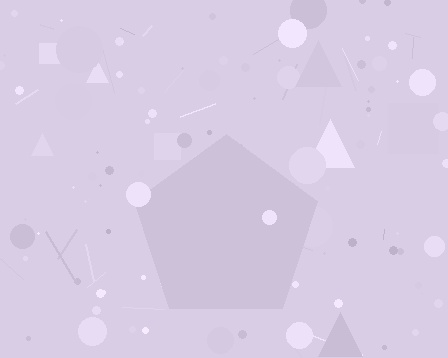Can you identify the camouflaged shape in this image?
The camouflaged shape is a pentagon.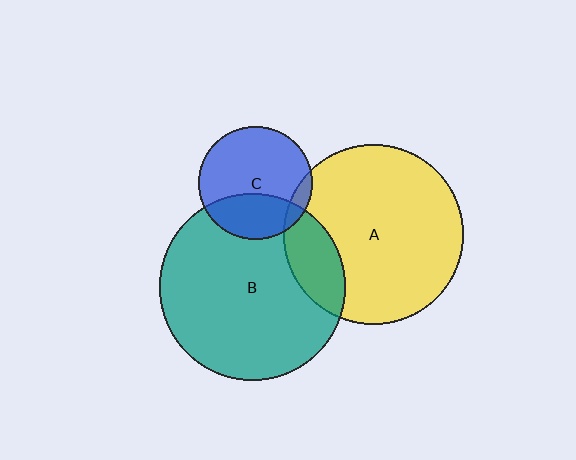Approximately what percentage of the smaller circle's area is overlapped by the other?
Approximately 10%.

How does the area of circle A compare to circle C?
Approximately 2.5 times.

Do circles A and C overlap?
Yes.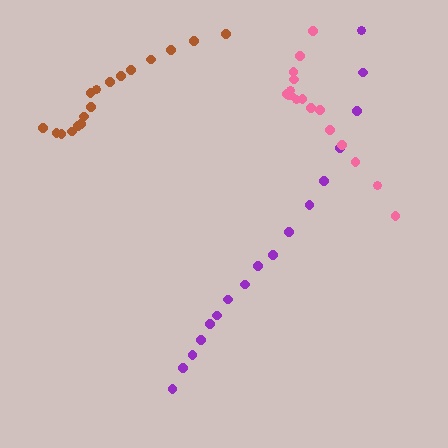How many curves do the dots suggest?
There are 3 distinct paths.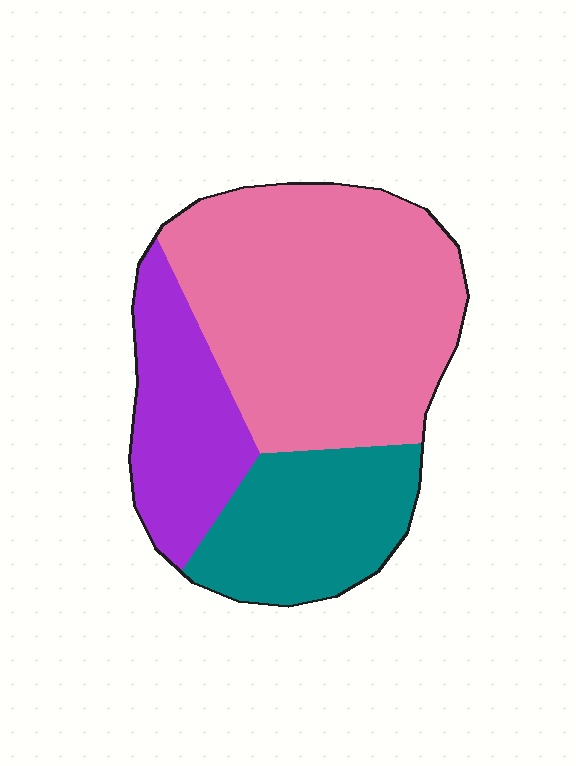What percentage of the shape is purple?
Purple takes up about one fifth (1/5) of the shape.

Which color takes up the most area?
Pink, at roughly 55%.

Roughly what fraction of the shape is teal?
Teal covers roughly 25% of the shape.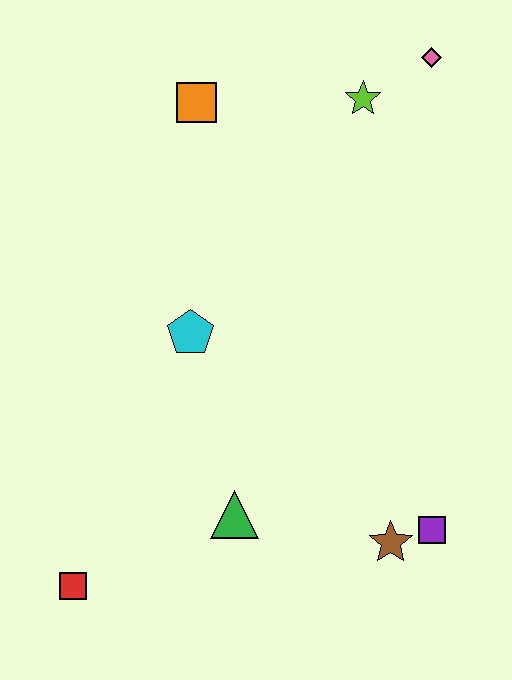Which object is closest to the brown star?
The purple square is closest to the brown star.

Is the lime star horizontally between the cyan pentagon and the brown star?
Yes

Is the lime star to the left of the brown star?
Yes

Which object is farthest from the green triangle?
The pink diamond is farthest from the green triangle.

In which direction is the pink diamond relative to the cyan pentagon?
The pink diamond is above the cyan pentagon.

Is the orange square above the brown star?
Yes